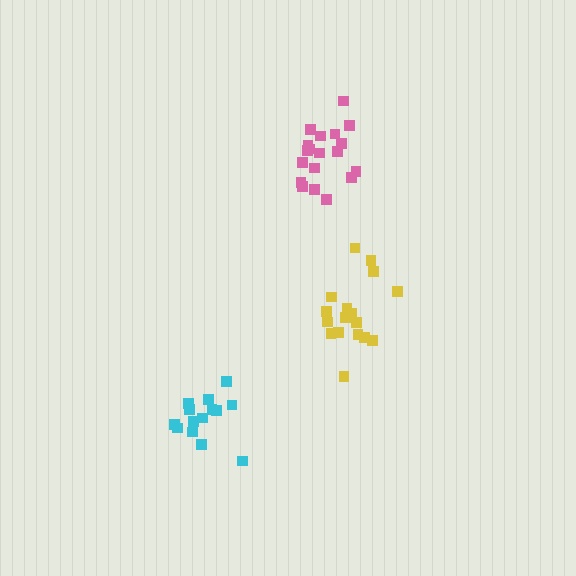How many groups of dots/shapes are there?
There are 3 groups.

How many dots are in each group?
Group 1: 17 dots, Group 2: 19 dots, Group 3: 14 dots (50 total).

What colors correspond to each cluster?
The clusters are colored: yellow, pink, cyan.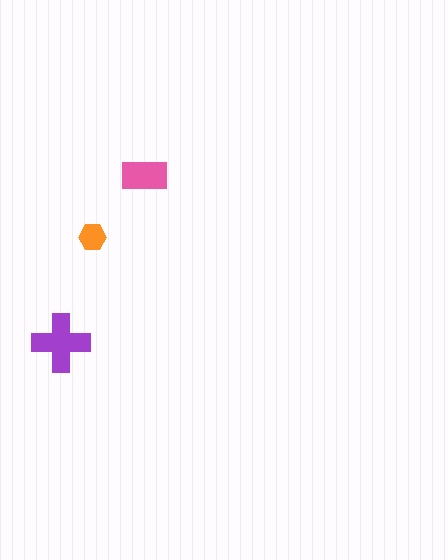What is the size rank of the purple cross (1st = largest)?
1st.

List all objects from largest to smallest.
The purple cross, the pink rectangle, the orange hexagon.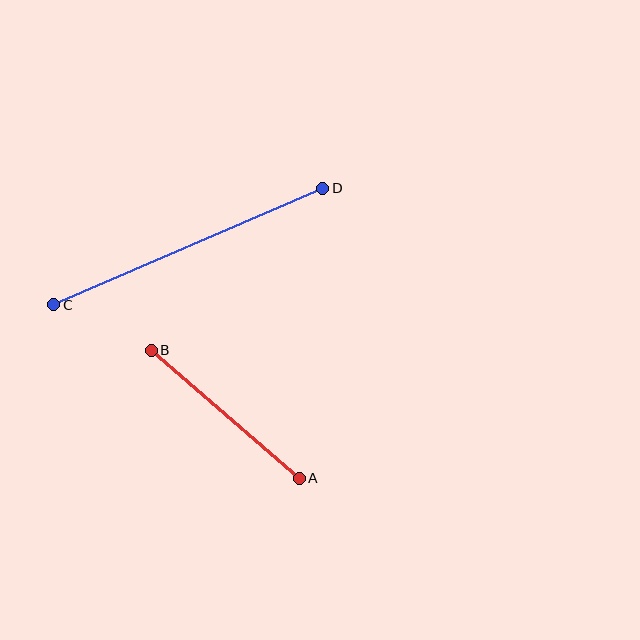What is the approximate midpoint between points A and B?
The midpoint is at approximately (225, 414) pixels.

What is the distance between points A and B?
The distance is approximately 196 pixels.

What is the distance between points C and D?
The distance is approximately 293 pixels.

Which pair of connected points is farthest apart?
Points C and D are farthest apart.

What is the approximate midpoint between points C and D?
The midpoint is at approximately (188, 246) pixels.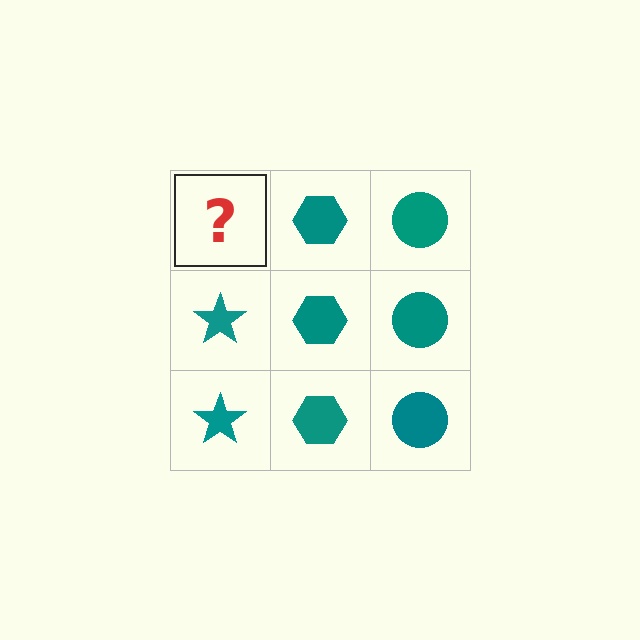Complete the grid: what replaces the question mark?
The question mark should be replaced with a teal star.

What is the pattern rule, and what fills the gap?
The rule is that each column has a consistent shape. The gap should be filled with a teal star.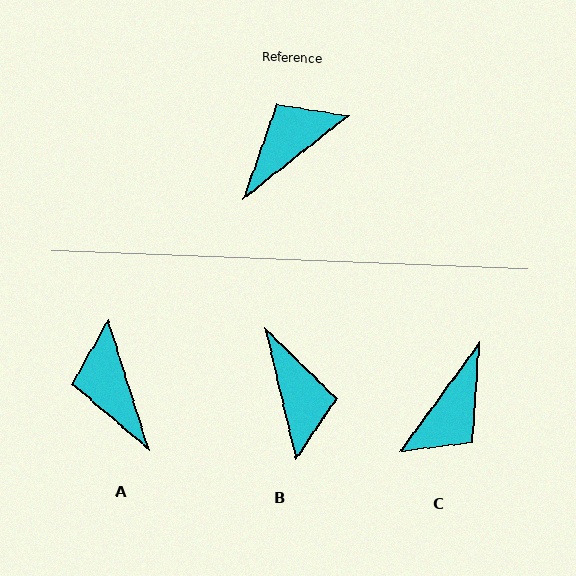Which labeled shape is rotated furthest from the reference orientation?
C, about 164 degrees away.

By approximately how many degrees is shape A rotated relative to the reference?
Approximately 69 degrees counter-clockwise.